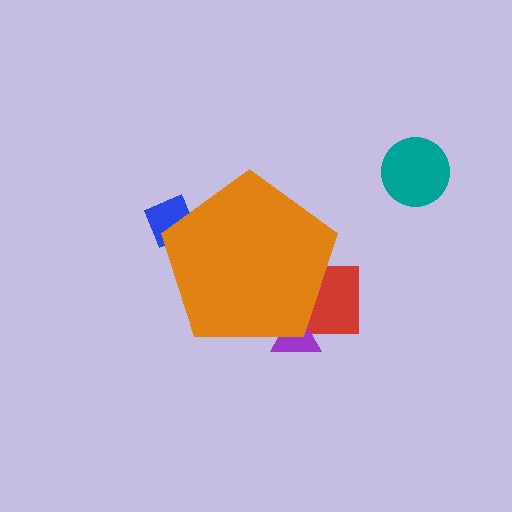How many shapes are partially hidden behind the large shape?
3 shapes are partially hidden.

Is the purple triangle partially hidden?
Yes, the purple triangle is partially hidden behind the orange pentagon.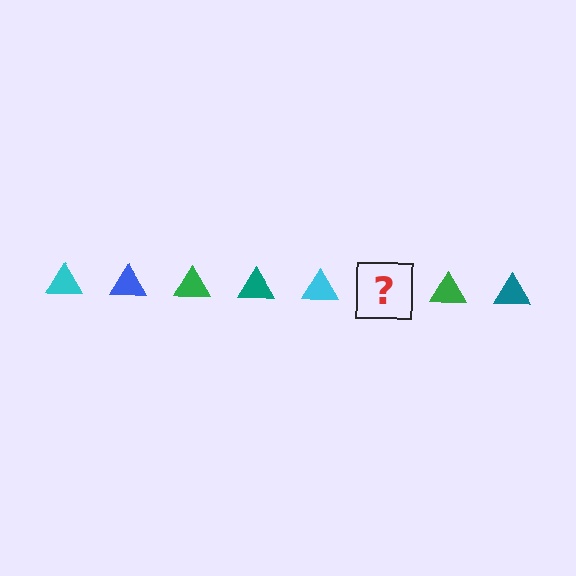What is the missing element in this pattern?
The missing element is a blue triangle.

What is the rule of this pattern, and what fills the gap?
The rule is that the pattern cycles through cyan, blue, green, teal triangles. The gap should be filled with a blue triangle.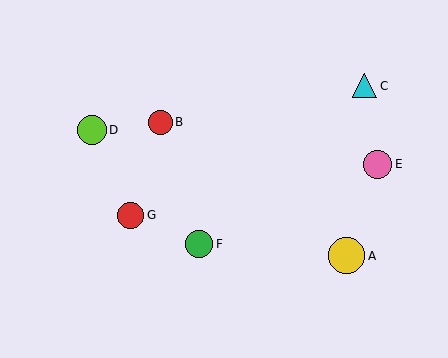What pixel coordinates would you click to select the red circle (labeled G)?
Click at (131, 215) to select the red circle G.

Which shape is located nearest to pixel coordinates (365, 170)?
The pink circle (labeled E) at (378, 164) is nearest to that location.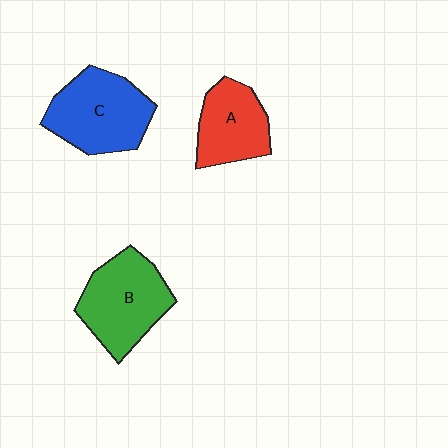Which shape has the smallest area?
Shape A (red).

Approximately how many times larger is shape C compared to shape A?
Approximately 1.4 times.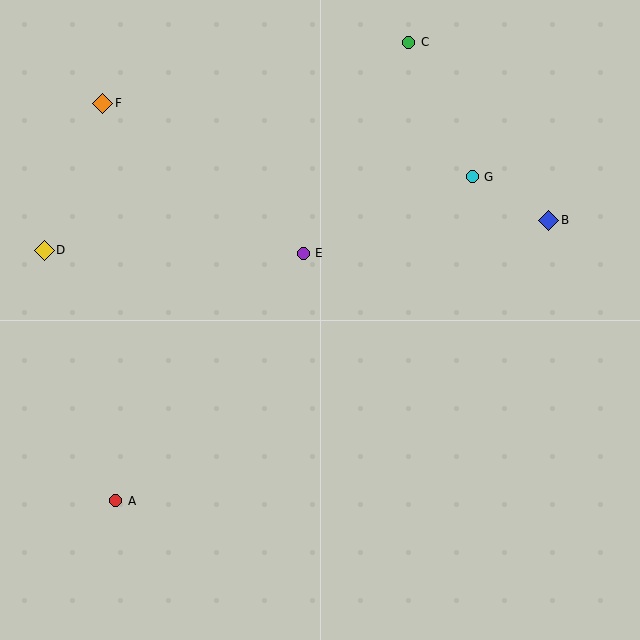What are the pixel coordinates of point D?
Point D is at (44, 250).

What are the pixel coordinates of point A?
Point A is at (116, 501).